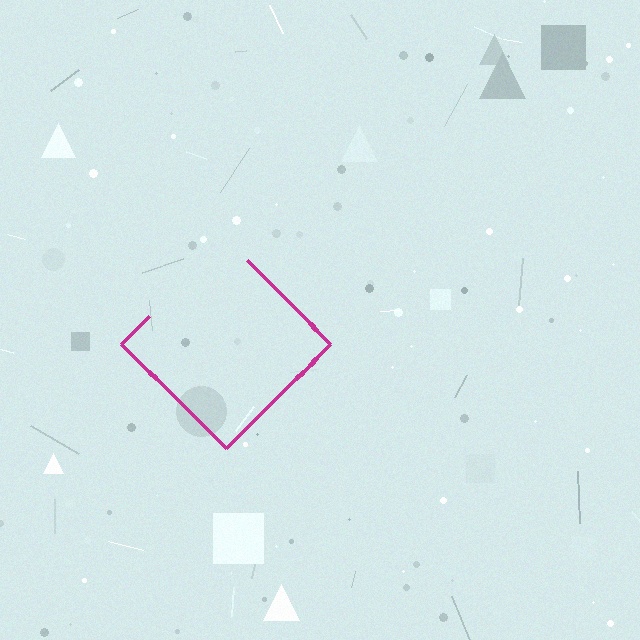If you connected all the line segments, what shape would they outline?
They would outline a diamond.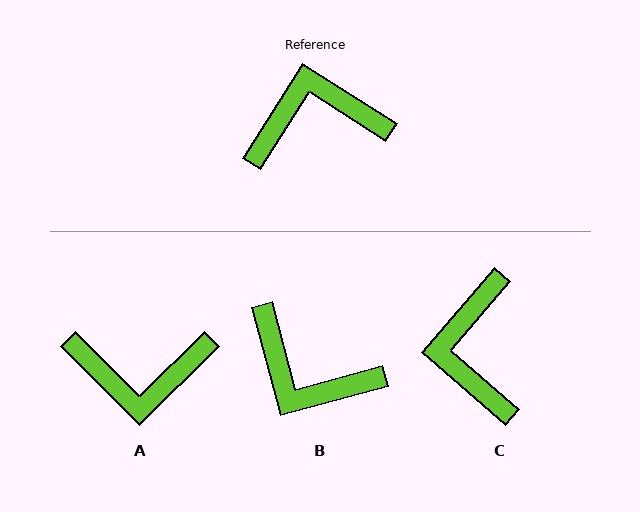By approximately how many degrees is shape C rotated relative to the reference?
Approximately 81 degrees counter-clockwise.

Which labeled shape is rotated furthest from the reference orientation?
A, about 167 degrees away.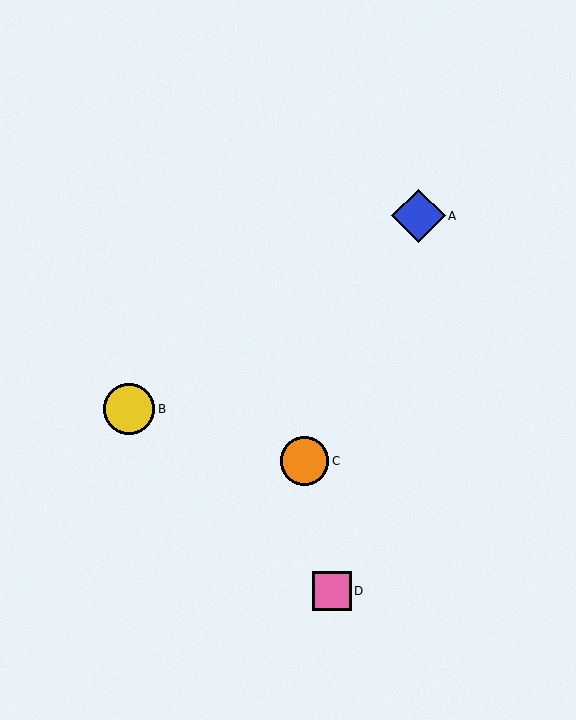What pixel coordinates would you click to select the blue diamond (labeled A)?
Click at (419, 216) to select the blue diamond A.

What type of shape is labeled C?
Shape C is an orange circle.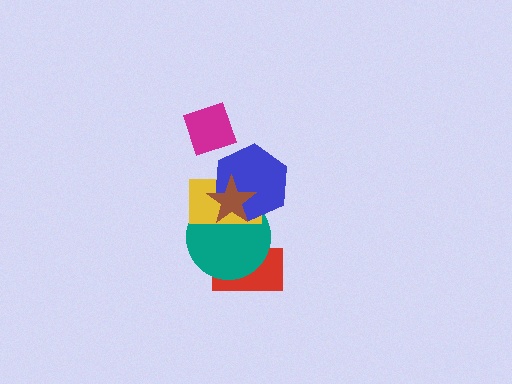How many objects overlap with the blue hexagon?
3 objects overlap with the blue hexagon.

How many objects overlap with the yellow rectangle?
3 objects overlap with the yellow rectangle.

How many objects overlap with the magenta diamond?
0 objects overlap with the magenta diamond.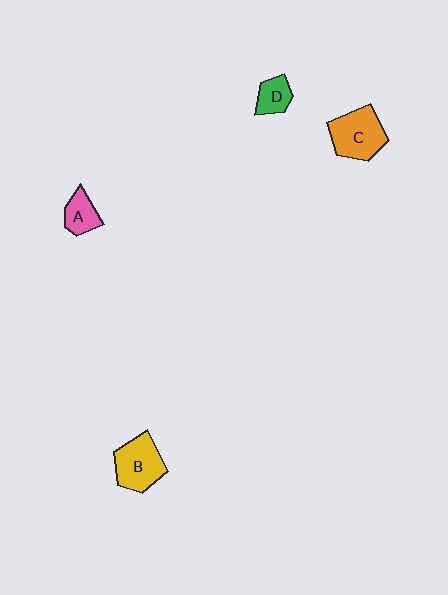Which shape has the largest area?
Shape C (orange).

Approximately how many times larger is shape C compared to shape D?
Approximately 2.1 times.